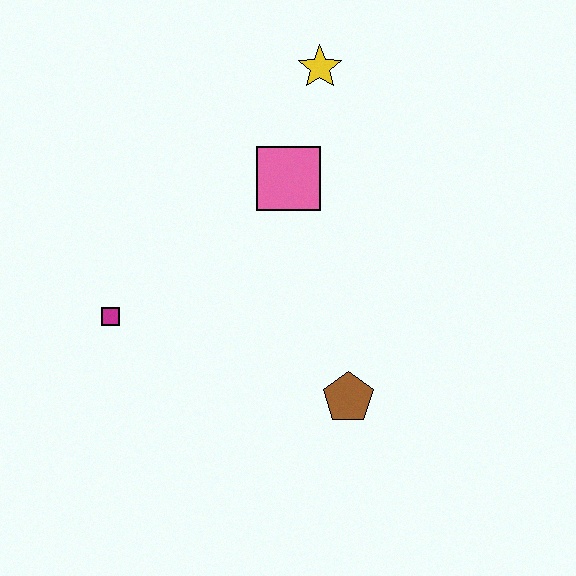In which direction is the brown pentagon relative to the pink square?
The brown pentagon is below the pink square.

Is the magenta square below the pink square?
Yes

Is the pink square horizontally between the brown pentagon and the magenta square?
Yes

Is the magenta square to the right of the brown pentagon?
No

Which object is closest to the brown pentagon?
The pink square is closest to the brown pentagon.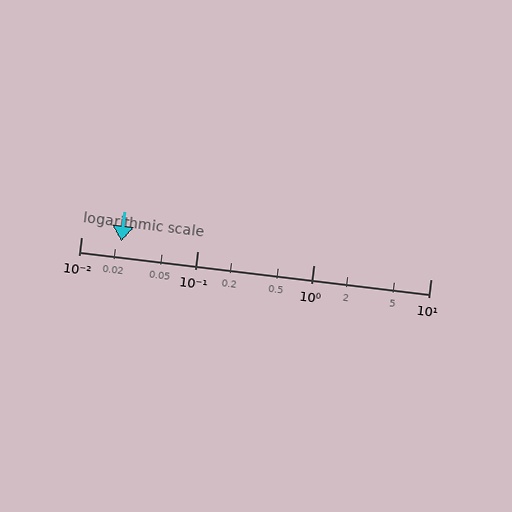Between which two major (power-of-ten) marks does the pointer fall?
The pointer is between 0.01 and 0.1.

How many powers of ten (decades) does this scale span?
The scale spans 3 decades, from 0.01 to 10.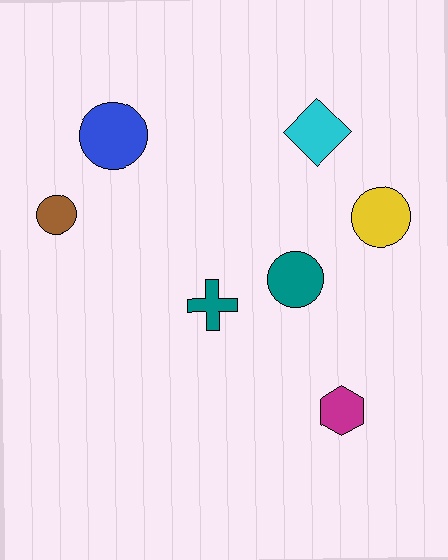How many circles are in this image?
There are 4 circles.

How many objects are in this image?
There are 7 objects.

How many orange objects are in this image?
There are no orange objects.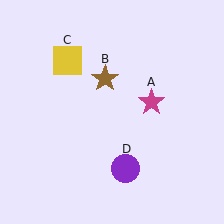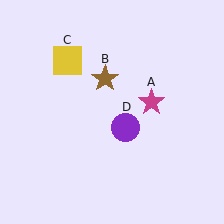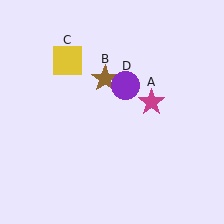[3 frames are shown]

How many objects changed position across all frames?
1 object changed position: purple circle (object D).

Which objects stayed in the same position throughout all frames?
Magenta star (object A) and brown star (object B) and yellow square (object C) remained stationary.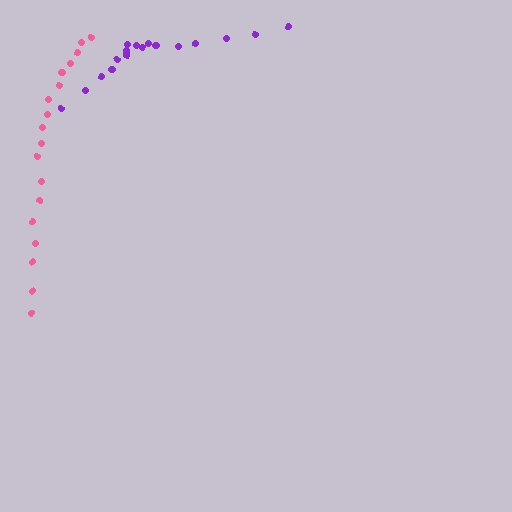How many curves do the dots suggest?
There are 2 distinct paths.